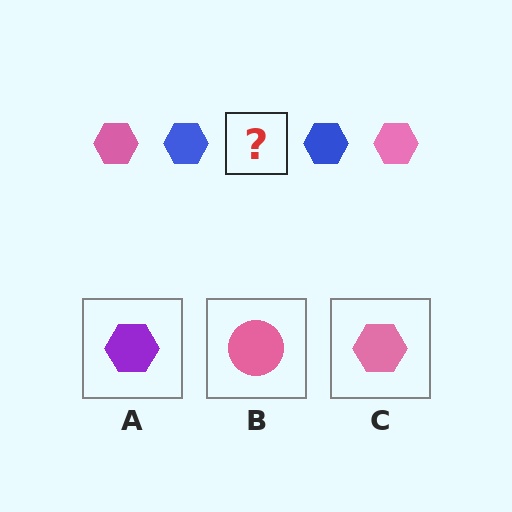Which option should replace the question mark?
Option C.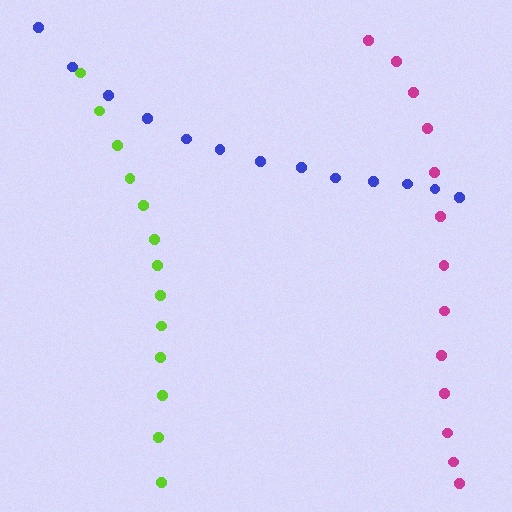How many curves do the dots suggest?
There are 3 distinct paths.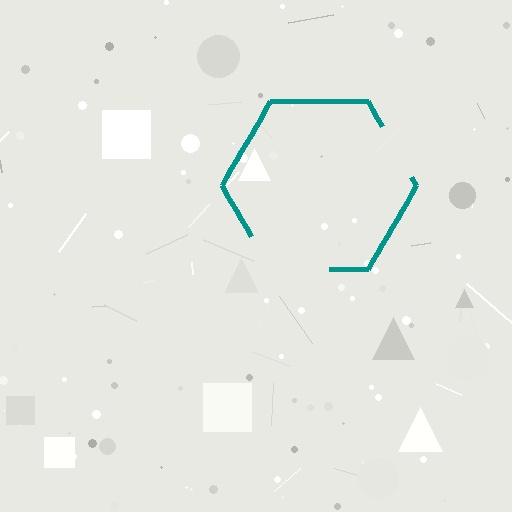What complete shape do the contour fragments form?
The contour fragments form a hexagon.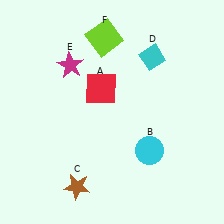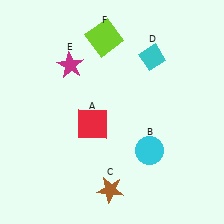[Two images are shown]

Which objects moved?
The objects that moved are: the red square (A), the brown star (C).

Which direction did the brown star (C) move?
The brown star (C) moved right.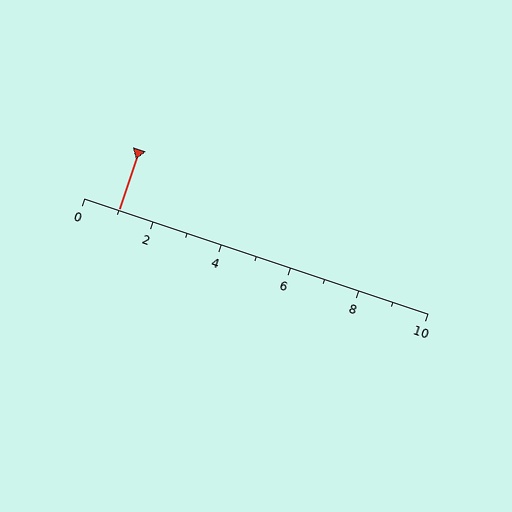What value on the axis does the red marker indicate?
The marker indicates approximately 1.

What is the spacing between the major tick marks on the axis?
The major ticks are spaced 2 apart.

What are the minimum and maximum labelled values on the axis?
The axis runs from 0 to 10.